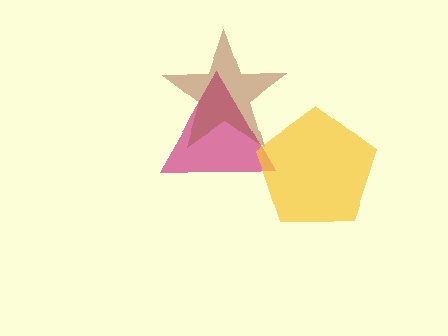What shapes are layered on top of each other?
The layered shapes are: a magenta triangle, a brown star, a yellow pentagon.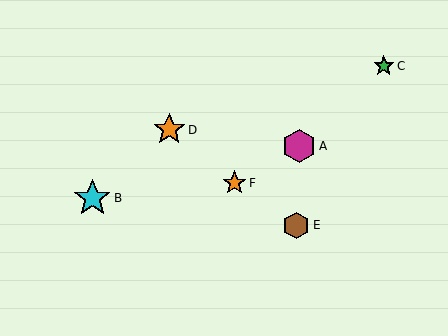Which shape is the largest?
The cyan star (labeled B) is the largest.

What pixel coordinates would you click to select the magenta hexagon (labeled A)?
Click at (299, 146) to select the magenta hexagon A.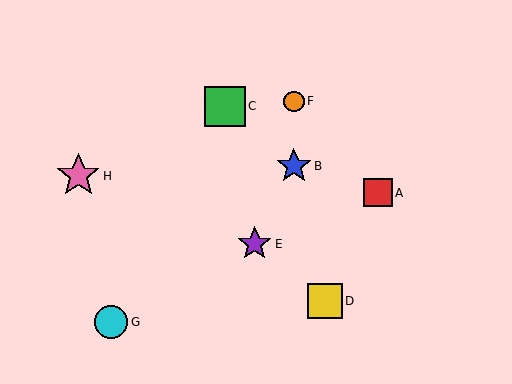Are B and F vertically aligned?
Yes, both are at x≈294.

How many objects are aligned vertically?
2 objects (B, F) are aligned vertically.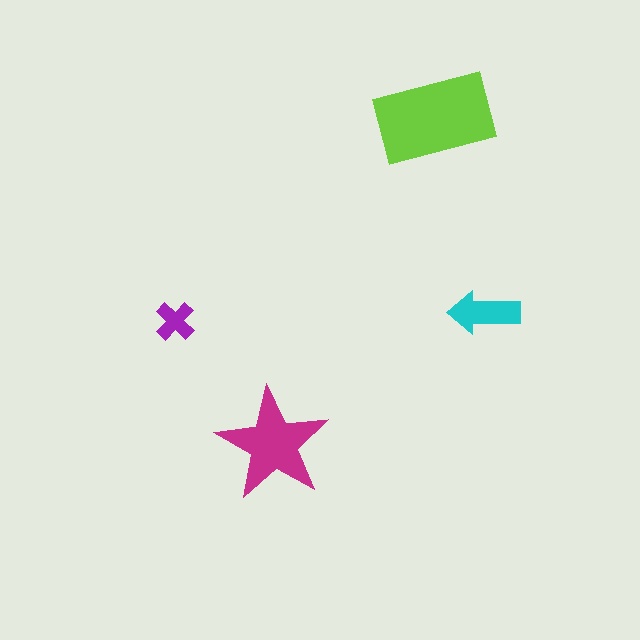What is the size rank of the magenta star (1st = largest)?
2nd.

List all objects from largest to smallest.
The lime rectangle, the magenta star, the cyan arrow, the purple cross.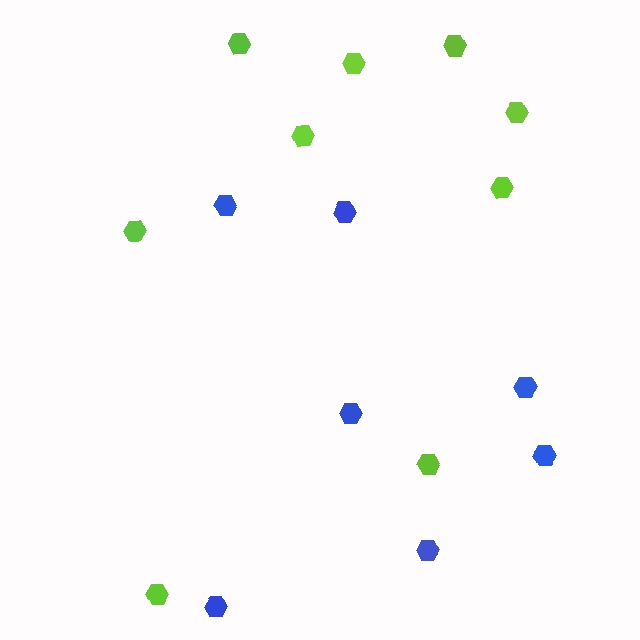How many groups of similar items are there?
There are 2 groups: one group of lime hexagons (9) and one group of blue hexagons (7).